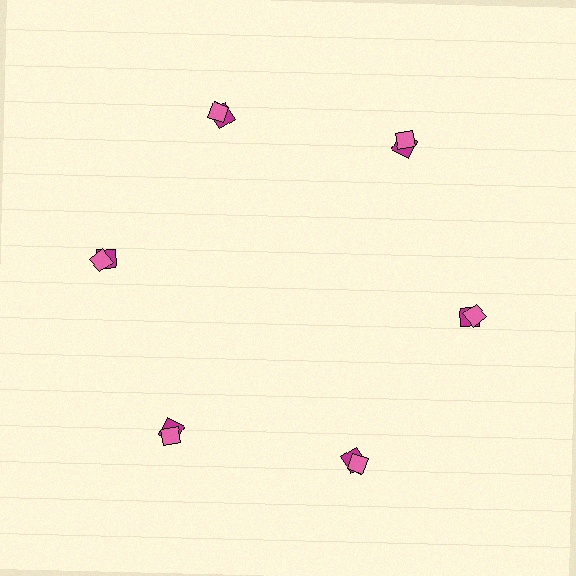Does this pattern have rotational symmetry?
Yes, this pattern has 6-fold rotational symmetry. It looks the same after rotating 60 degrees around the center.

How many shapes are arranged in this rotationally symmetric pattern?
There are 12 shapes, arranged in 6 groups of 2.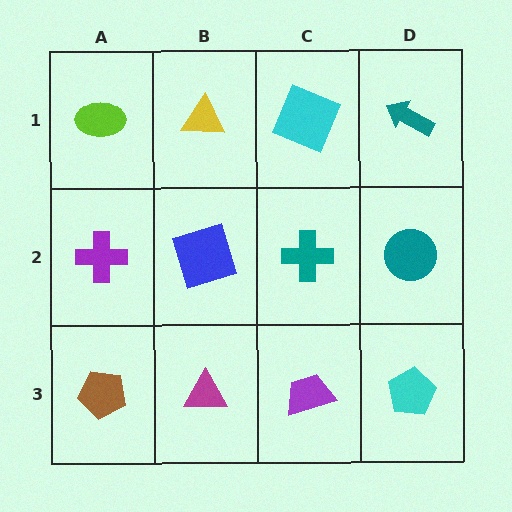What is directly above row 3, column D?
A teal circle.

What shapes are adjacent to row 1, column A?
A purple cross (row 2, column A), a yellow triangle (row 1, column B).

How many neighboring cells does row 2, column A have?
3.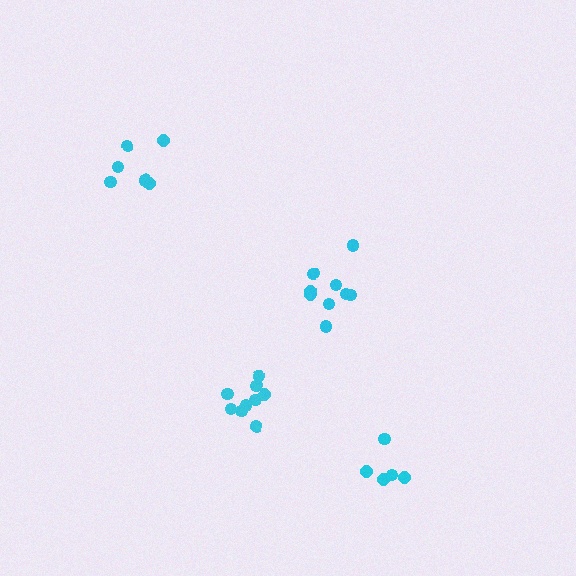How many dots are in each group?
Group 1: 9 dots, Group 2: 6 dots, Group 3: 9 dots, Group 4: 5 dots (29 total).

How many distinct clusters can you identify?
There are 4 distinct clusters.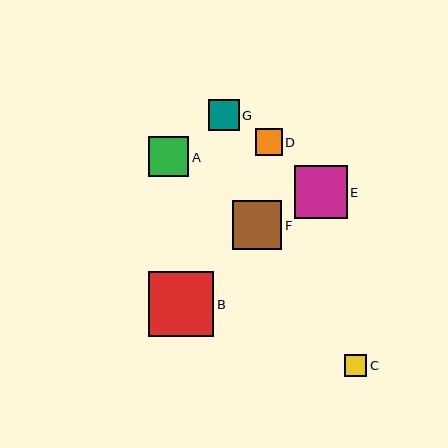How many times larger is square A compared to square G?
Square A is approximately 1.3 times the size of square G.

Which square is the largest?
Square B is the largest with a size of approximately 65 pixels.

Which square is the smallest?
Square C is the smallest with a size of approximately 22 pixels.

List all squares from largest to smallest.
From largest to smallest: B, E, F, A, G, D, C.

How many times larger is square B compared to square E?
Square B is approximately 1.2 times the size of square E.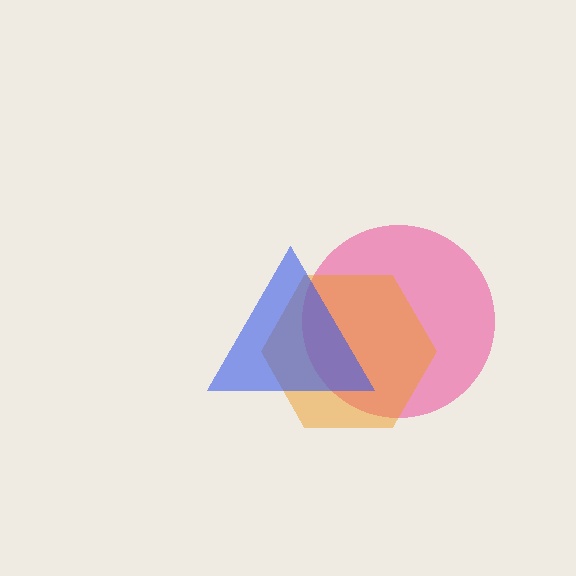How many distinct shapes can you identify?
There are 3 distinct shapes: a pink circle, an orange hexagon, a blue triangle.